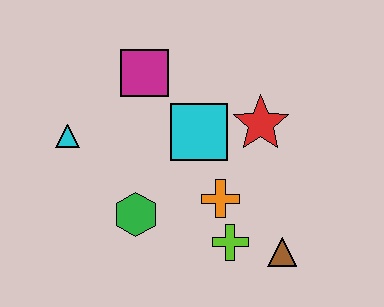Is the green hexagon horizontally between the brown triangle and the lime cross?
No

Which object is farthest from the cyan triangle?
The brown triangle is farthest from the cyan triangle.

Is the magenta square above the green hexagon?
Yes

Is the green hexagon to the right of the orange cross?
No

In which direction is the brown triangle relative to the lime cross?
The brown triangle is to the right of the lime cross.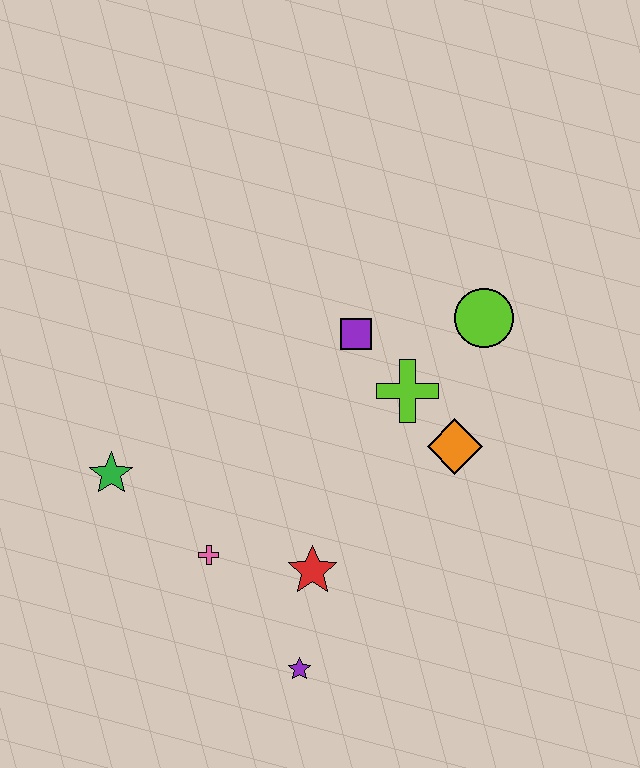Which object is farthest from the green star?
The lime circle is farthest from the green star.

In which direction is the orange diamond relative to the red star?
The orange diamond is to the right of the red star.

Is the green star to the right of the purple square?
No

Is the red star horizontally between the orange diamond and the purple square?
No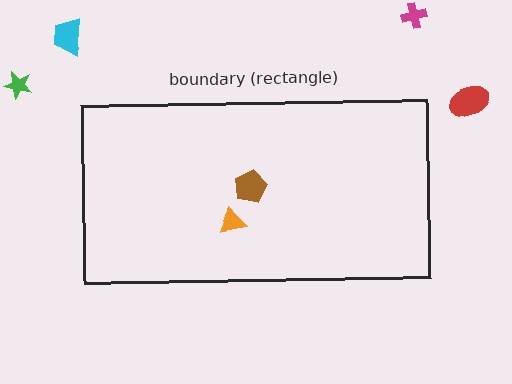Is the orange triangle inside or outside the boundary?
Inside.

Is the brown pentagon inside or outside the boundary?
Inside.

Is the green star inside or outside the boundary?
Outside.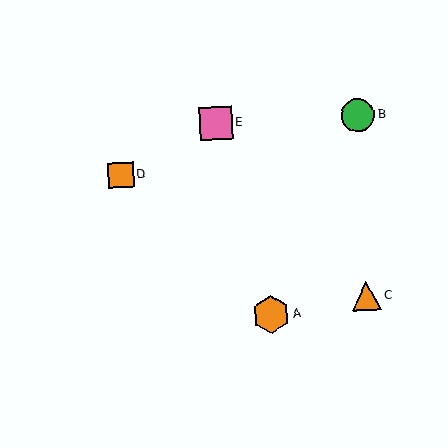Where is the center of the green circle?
The center of the green circle is at (358, 115).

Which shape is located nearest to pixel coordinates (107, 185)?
The orange square (labeled D) at (121, 175) is nearest to that location.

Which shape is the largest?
The orange hexagon (labeled A) is the largest.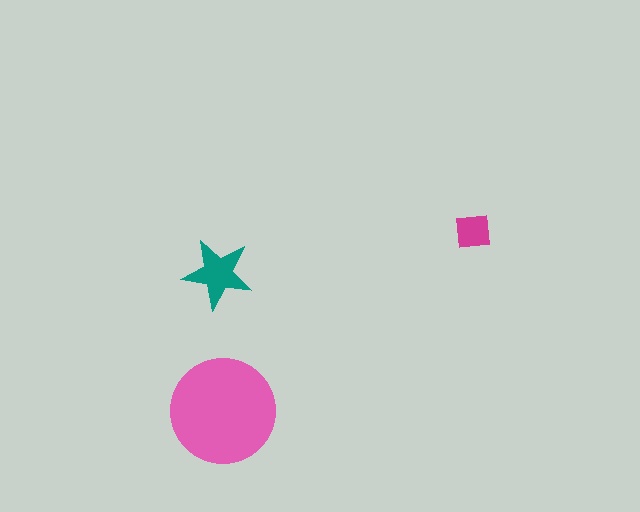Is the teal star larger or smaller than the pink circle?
Smaller.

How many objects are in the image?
There are 3 objects in the image.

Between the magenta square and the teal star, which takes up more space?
The teal star.